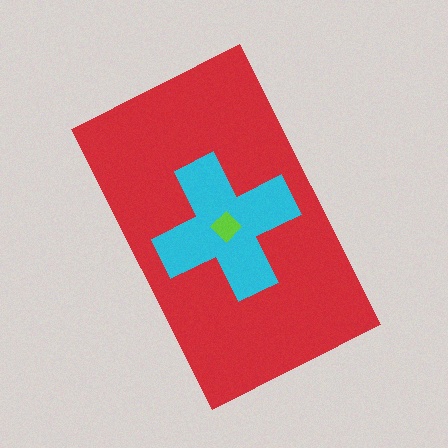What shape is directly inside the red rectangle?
The cyan cross.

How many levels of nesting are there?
3.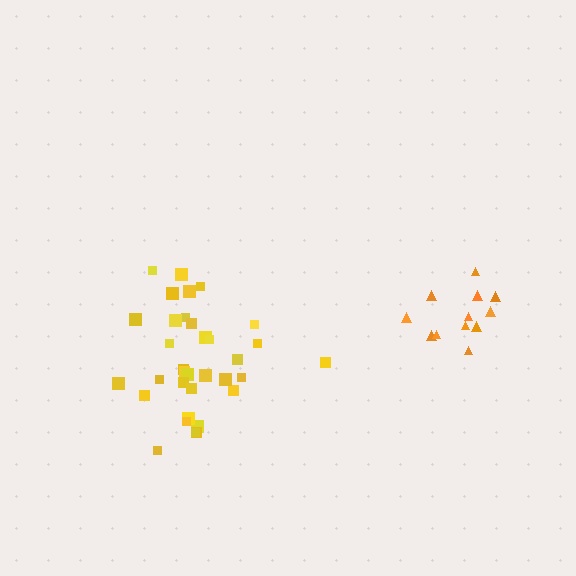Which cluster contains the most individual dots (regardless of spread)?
Yellow (34).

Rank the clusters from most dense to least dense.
orange, yellow.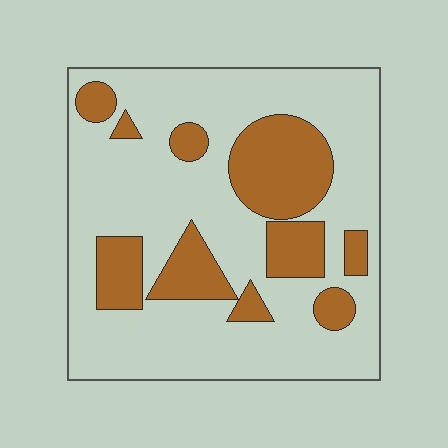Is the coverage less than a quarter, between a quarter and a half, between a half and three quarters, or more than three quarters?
Between a quarter and a half.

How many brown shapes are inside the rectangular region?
10.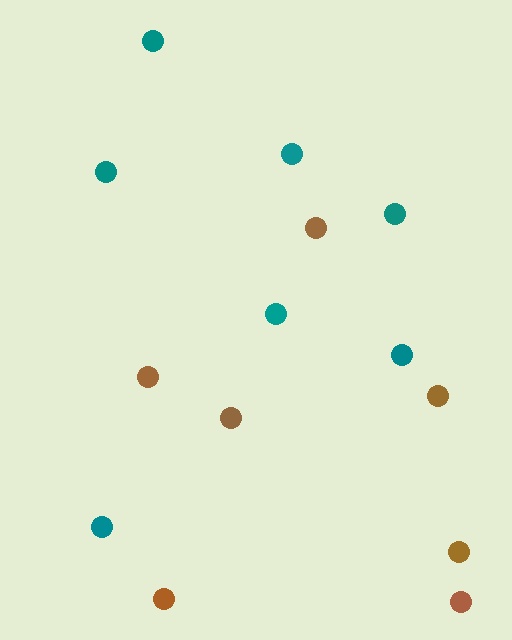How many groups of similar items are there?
There are 2 groups: one group of brown circles (7) and one group of teal circles (7).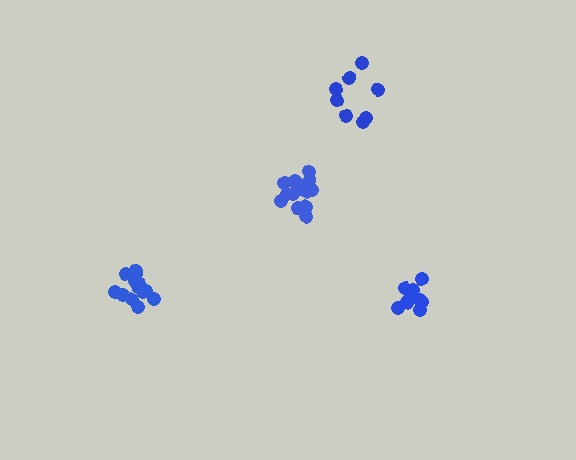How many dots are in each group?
Group 1: 8 dots, Group 2: 14 dots, Group 3: 14 dots, Group 4: 10 dots (46 total).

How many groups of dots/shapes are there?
There are 4 groups.